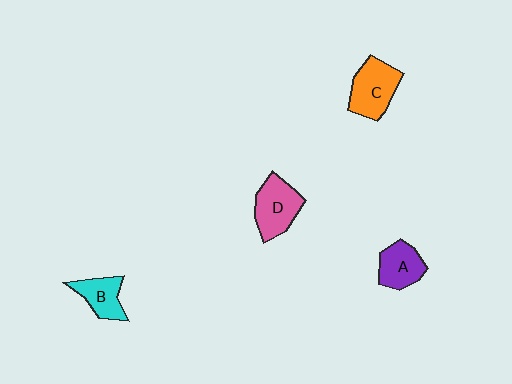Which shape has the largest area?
Shape C (orange).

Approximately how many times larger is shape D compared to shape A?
Approximately 1.3 times.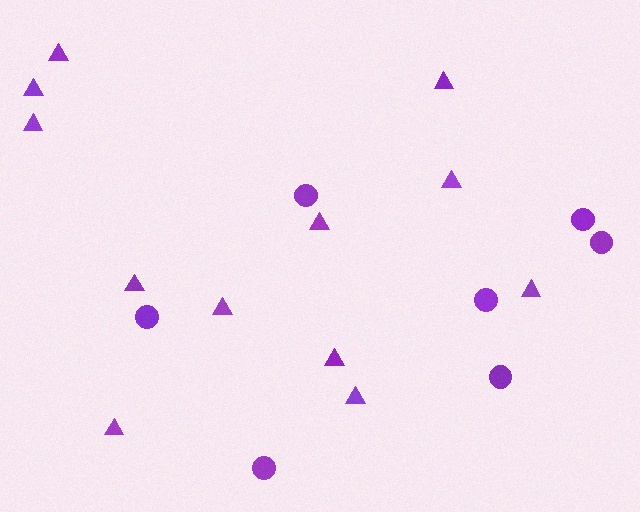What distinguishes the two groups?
There are 2 groups: one group of triangles (12) and one group of circles (7).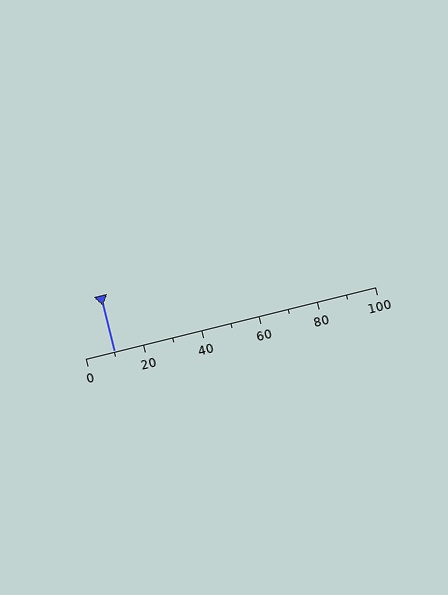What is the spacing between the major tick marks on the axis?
The major ticks are spaced 20 apart.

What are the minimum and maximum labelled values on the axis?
The axis runs from 0 to 100.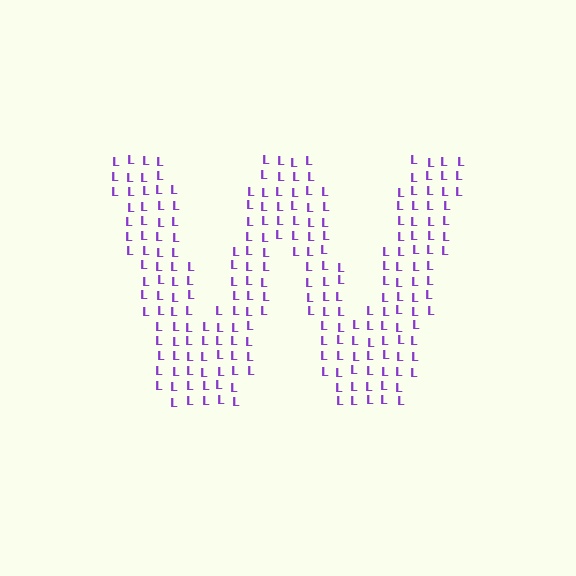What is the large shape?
The large shape is the letter W.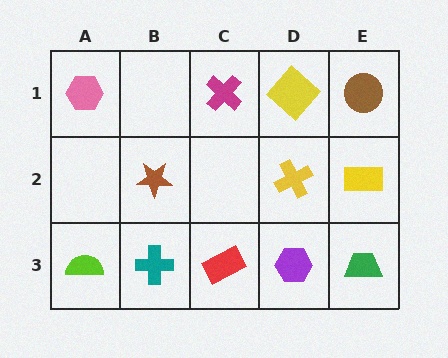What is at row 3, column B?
A teal cross.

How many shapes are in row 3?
5 shapes.